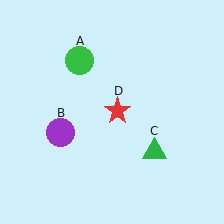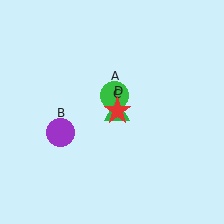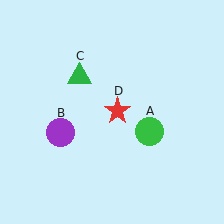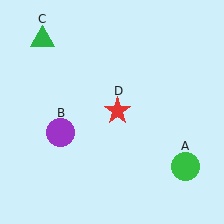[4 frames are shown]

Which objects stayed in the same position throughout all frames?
Purple circle (object B) and red star (object D) remained stationary.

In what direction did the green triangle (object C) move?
The green triangle (object C) moved up and to the left.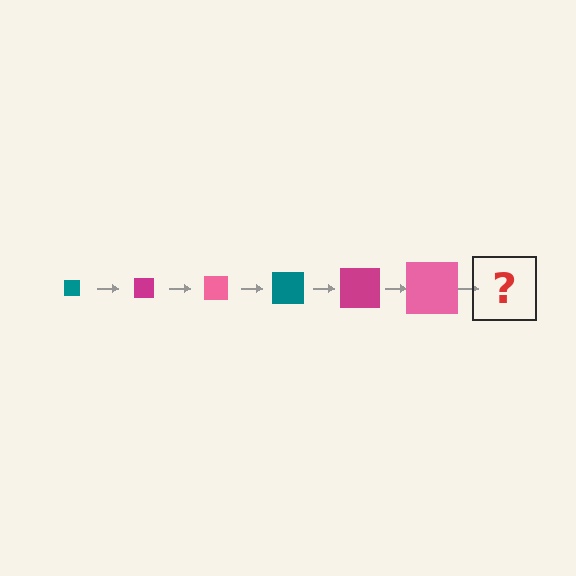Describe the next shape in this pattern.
It should be a teal square, larger than the previous one.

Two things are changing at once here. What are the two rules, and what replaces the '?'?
The two rules are that the square grows larger each step and the color cycles through teal, magenta, and pink. The '?' should be a teal square, larger than the previous one.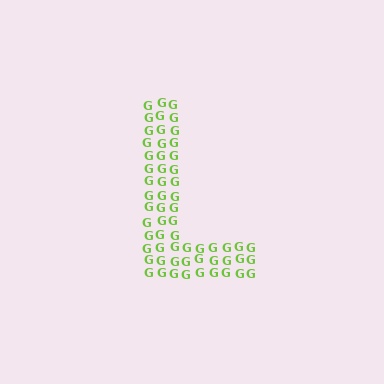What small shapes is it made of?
It is made of small letter G's.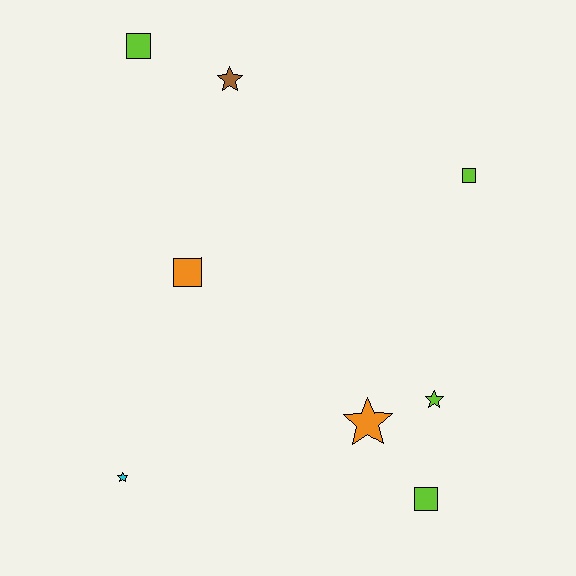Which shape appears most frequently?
Star, with 4 objects.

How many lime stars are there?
There is 1 lime star.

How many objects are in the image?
There are 8 objects.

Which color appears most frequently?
Lime, with 4 objects.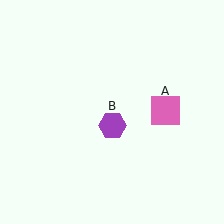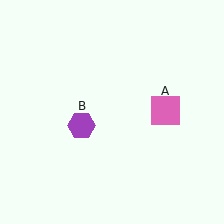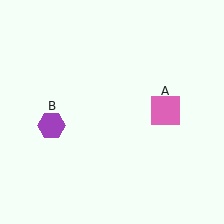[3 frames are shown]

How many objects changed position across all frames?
1 object changed position: purple hexagon (object B).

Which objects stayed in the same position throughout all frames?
Pink square (object A) remained stationary.